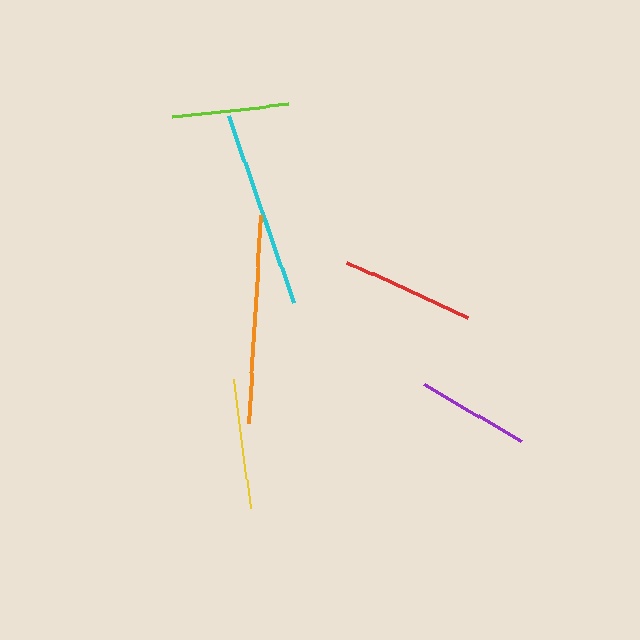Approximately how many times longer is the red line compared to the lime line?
The red line is approximately 1.1 times the length of the lime line.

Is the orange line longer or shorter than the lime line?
The orange line is longer than the lime line.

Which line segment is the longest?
The orange line is the longest at approximately 208 pixels.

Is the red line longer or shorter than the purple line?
The red line is longer than the purple line.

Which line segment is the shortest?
The purple line is the shortest at approximately 113 pixels.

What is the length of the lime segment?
The lime segment is approximately 117 pixels long.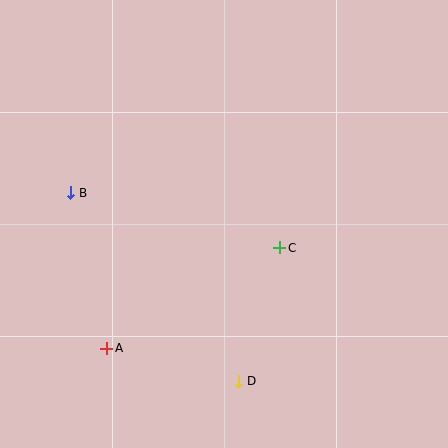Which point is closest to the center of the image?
Point C at (280, 248) is closest to the center.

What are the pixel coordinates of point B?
Point B is at (71, 193).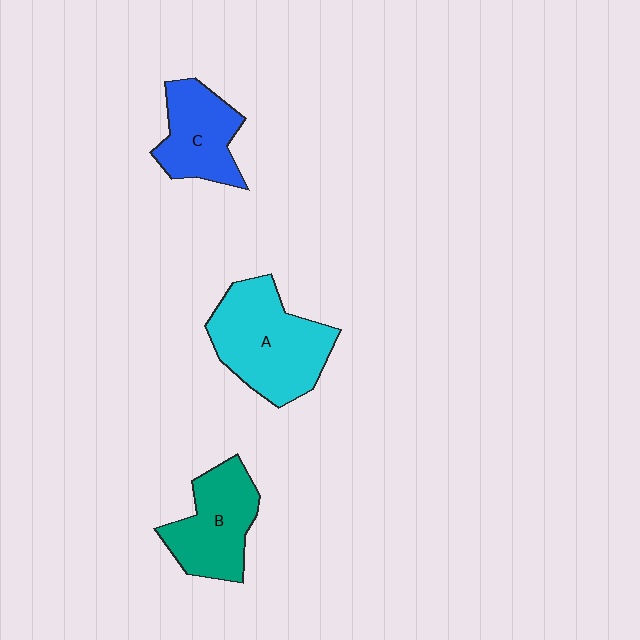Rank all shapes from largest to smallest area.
From largest to smallest: A (cyan), B (teal), C (blue).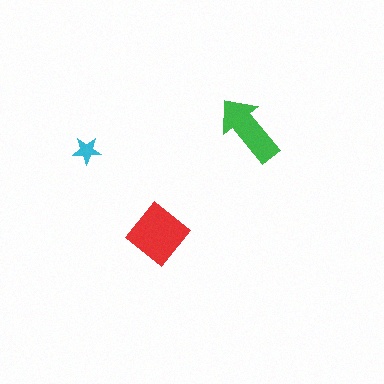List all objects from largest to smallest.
The red diamond, the green arrow, the cyan star.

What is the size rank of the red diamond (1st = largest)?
1st.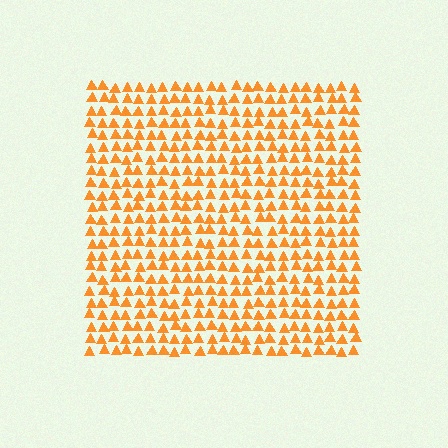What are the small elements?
The small elements are triangles.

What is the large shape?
The large shape is a square.